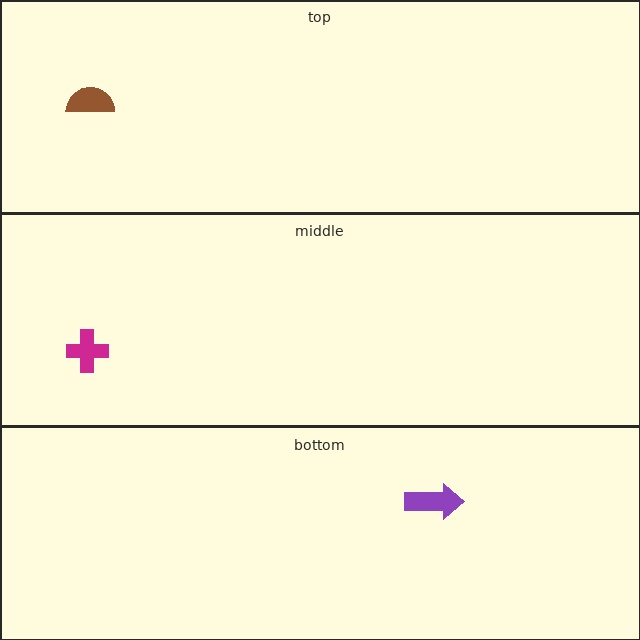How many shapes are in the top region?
1.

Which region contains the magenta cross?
The middle region.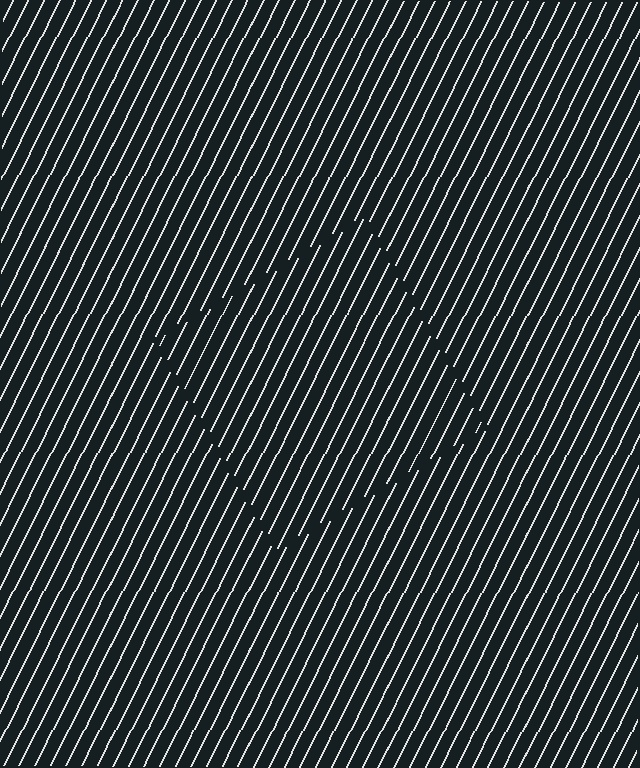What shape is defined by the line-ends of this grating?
An illusory square. The interior of the shape contains the same grating, shifted by half a period — the contour is defined by the phase discontinuity where line-ends from the inner and outer gratings abut.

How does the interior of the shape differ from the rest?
The interior of the shape contains the same grating, shifted by half a period — the contour is defined by the phase discontinuity where line-ends from the inner and outer gratings abut.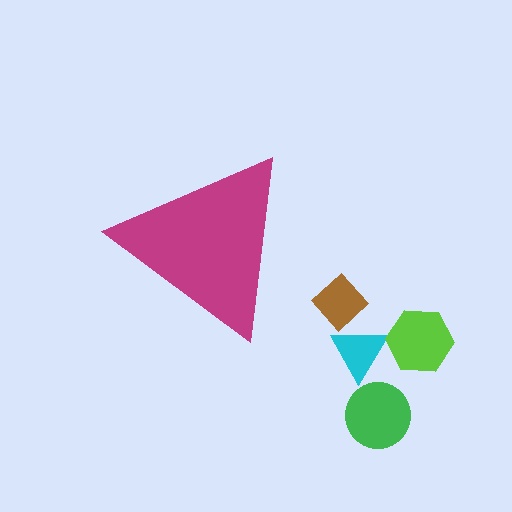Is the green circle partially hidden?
No, the green circle is fully visible.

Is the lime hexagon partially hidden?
No, the lime hexagon is fully visible.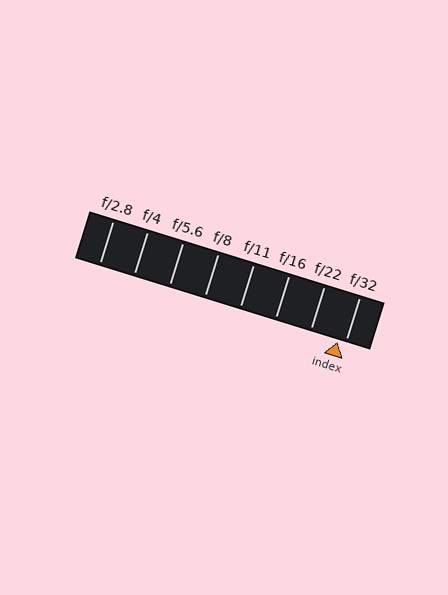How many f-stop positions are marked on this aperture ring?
There are 8 f-stop positions marked.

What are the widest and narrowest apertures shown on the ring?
The widest aperture shown is f/2.8 and the narrowest is f/32.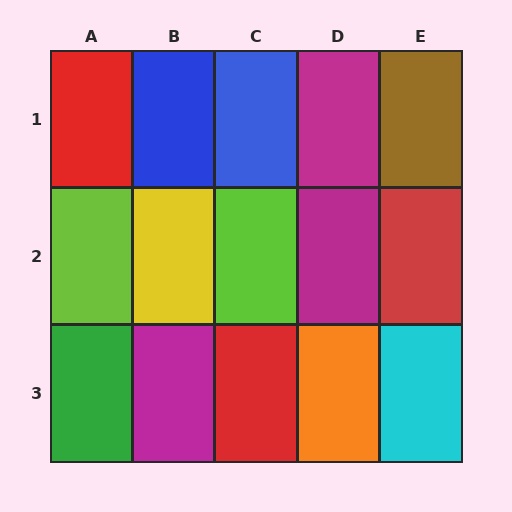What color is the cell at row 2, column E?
Red.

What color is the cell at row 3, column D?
Orange.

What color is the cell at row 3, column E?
Cyan.